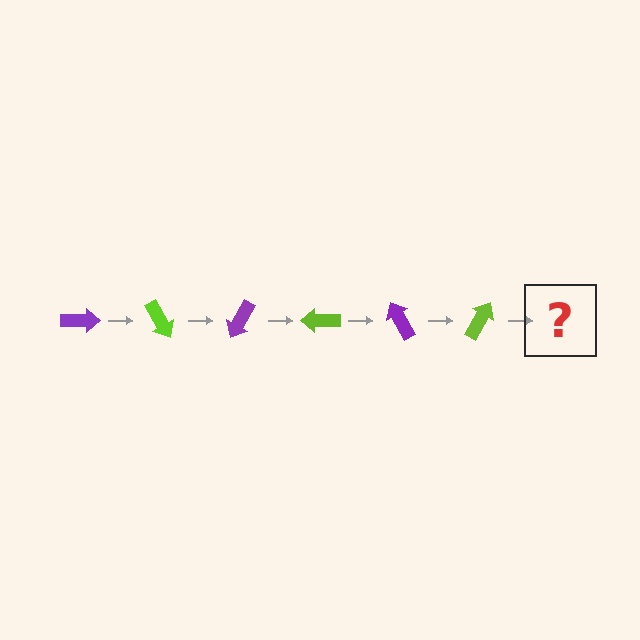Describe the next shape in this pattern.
It should be a purple arrow, rotated 360 degrees from the start.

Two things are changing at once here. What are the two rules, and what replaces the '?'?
The two rules are that it rotates 60 degrees each step and the color cycles through purple and lime. The '?' should be a purple arrow, rotated 360 degrees from the start.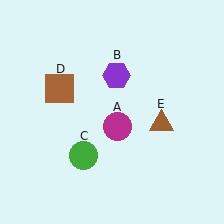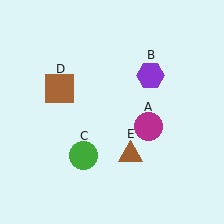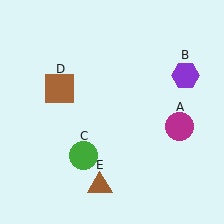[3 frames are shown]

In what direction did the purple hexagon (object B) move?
The purple hexagon (object B) moved right.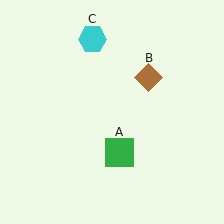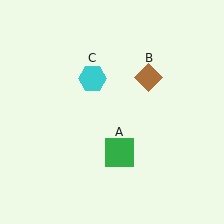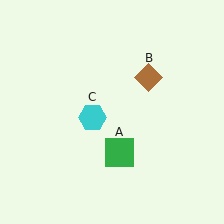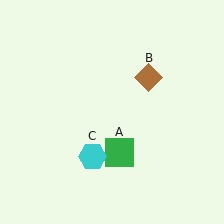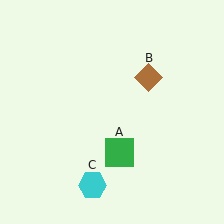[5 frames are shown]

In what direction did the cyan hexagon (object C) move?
The cyan hexagon (object C) moved down.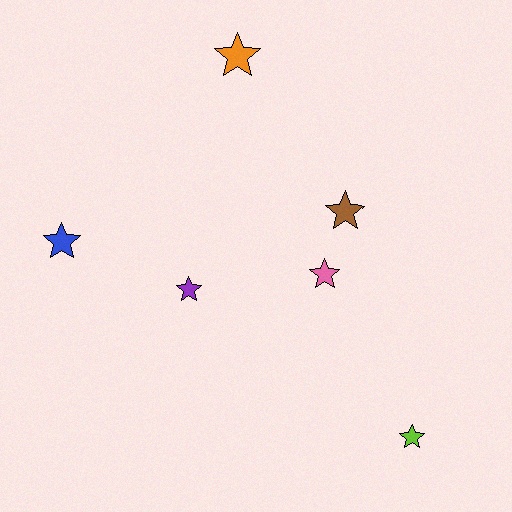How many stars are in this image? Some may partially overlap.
There are 6 stars.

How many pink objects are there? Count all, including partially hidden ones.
There is 1 pink object.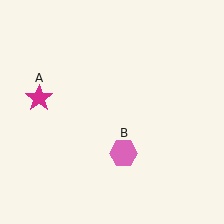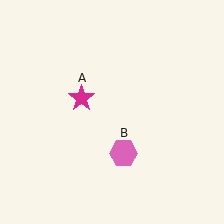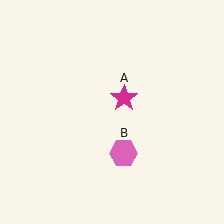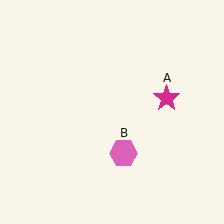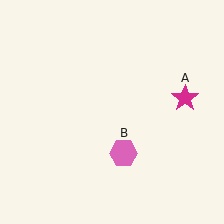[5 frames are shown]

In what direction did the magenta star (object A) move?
The magenta star (object A) moved right.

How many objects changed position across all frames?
1 object changed position: magenta star (object A).